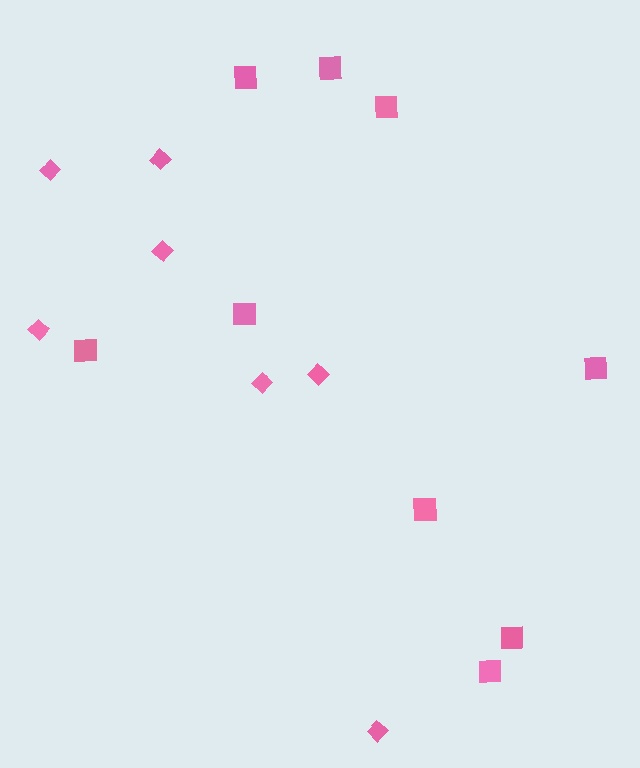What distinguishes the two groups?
There are 2 groups: one group of diamonds (7) and one group of squares (9).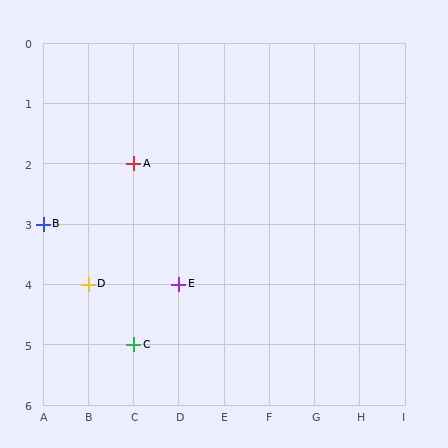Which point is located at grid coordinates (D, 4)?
Point E is at (D, 4).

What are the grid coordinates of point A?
Point A is at grid coordinates (C, 2).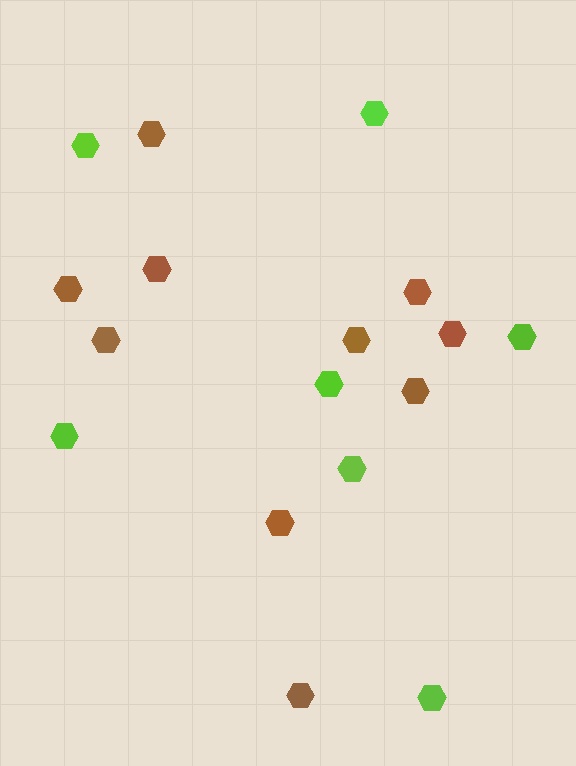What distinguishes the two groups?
There are 2 groups: one group of lime hexagons (7) and one group of brown hexagons (10).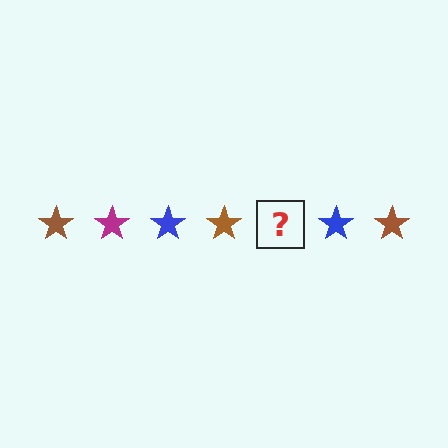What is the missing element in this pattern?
The missing element is a magenta star.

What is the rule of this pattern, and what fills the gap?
The rule is that the pattern cycles through brown, magenta, blue stars. The gap should be filled with a magenta star.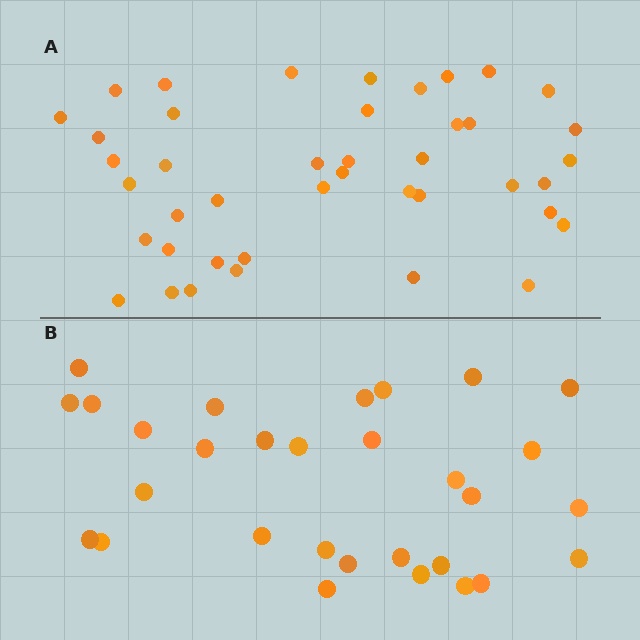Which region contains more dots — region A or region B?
Region A (the top region) has more dots.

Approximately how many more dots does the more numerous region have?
Region A has roughly 12 or so more dots than region B.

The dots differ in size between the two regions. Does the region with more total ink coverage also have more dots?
No. Region B has more total ink coverage because its dots are larger, but region A actually contains more individual dots. Total area can be misleading — the number of items is what matters here.